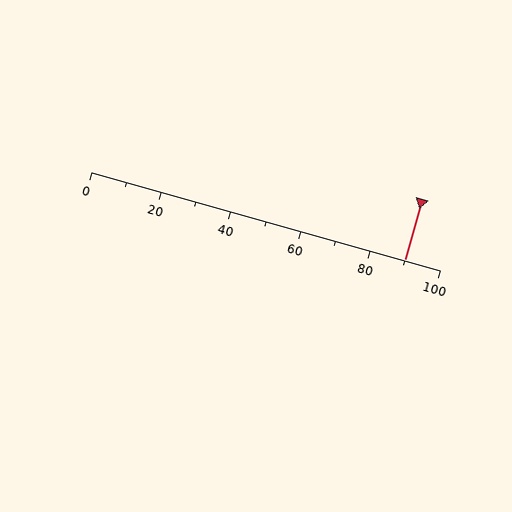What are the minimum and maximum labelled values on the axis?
The axis runs from 0 to 100.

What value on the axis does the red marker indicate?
The marker indicates approximately 90.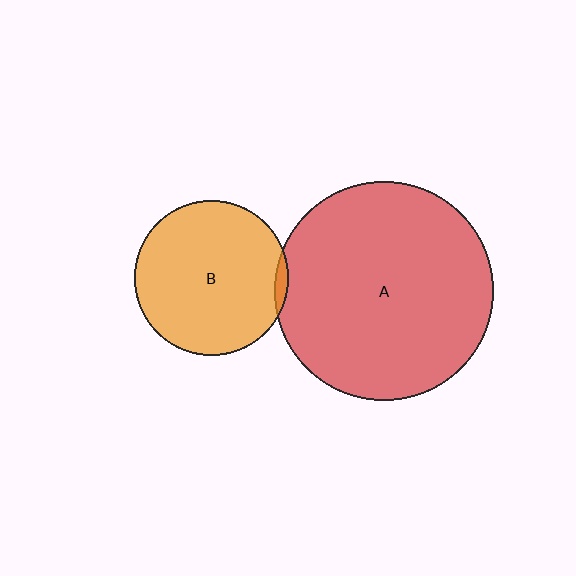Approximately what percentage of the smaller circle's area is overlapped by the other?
Approximately 5%.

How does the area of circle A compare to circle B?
Approximately 2.0 times.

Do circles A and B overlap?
Yes.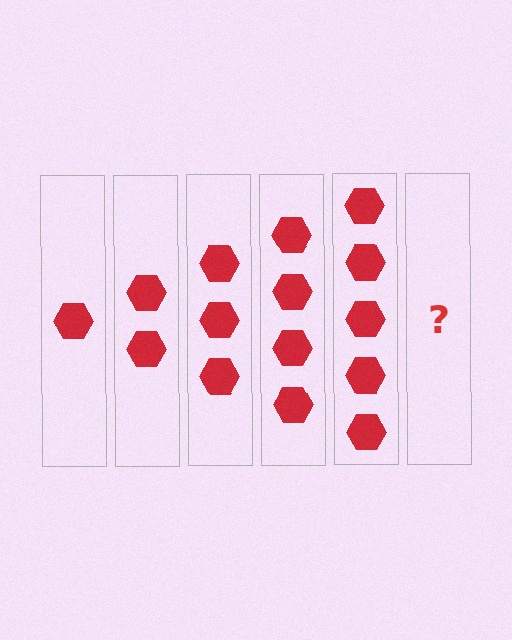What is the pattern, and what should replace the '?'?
The pattern is that each step adds one more hexagon. The '?' should be 6 hexagons.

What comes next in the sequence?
The next element should be 6 hexagons.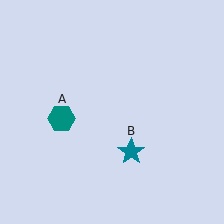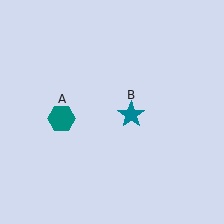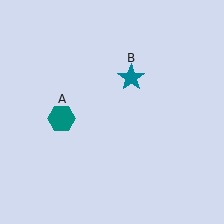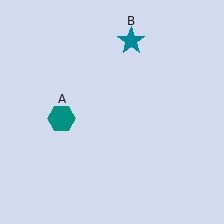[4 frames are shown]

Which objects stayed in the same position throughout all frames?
Teal hexagon (object A) remained stationary.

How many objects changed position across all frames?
1 object changed position: teal star (object B).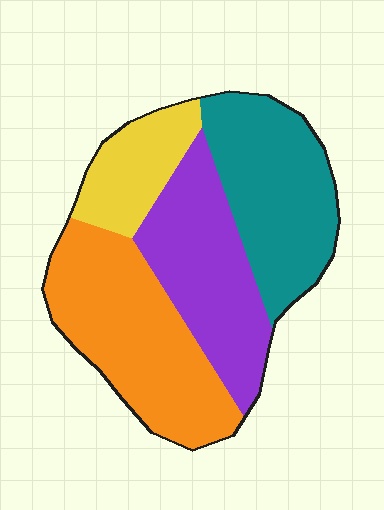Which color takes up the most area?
Orange, at roughly 35%.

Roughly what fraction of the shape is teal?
Teal takes up between a quarter and a half of the shape.